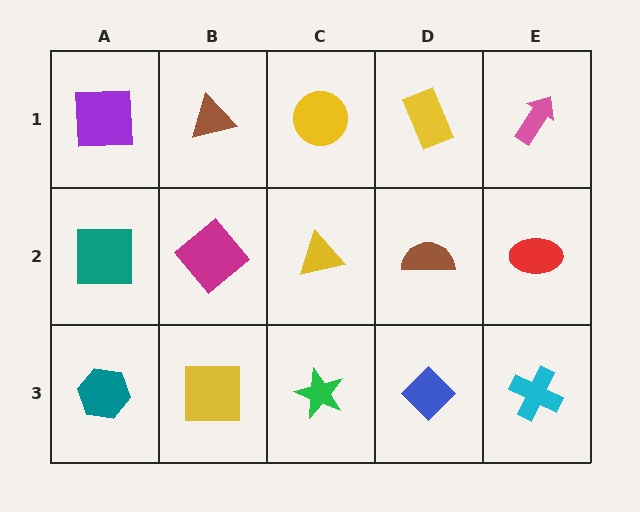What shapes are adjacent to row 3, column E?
A red ellipse (row 2, column E), a blue diamond (row 3, column D).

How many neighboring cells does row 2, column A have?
3.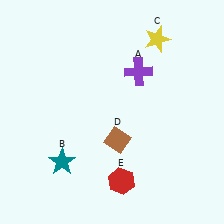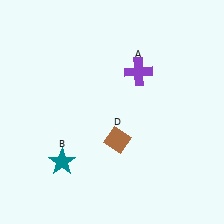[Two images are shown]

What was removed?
The yellow star (C), the red hexagon (E) were removed in Image 2.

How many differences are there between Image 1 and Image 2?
There are 2 differences between the two images.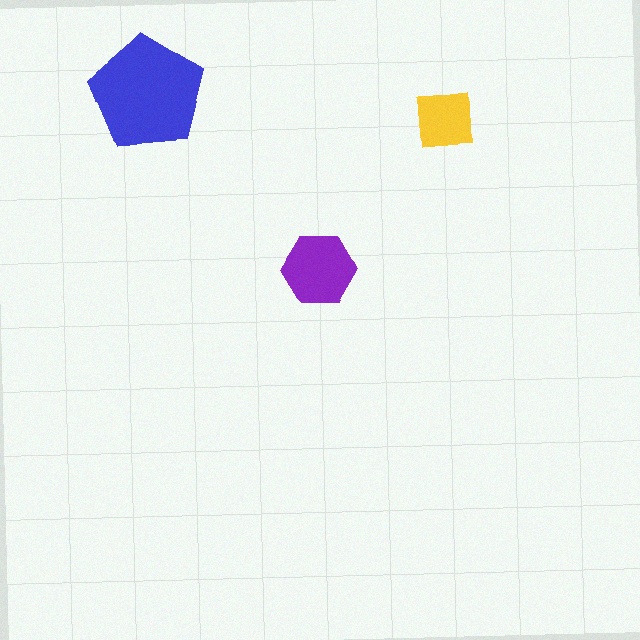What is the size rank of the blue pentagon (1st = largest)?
1st.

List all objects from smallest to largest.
The yellow square, the purple hexagon, the blue pentagon.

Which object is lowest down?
The purple hexagon is bottommost.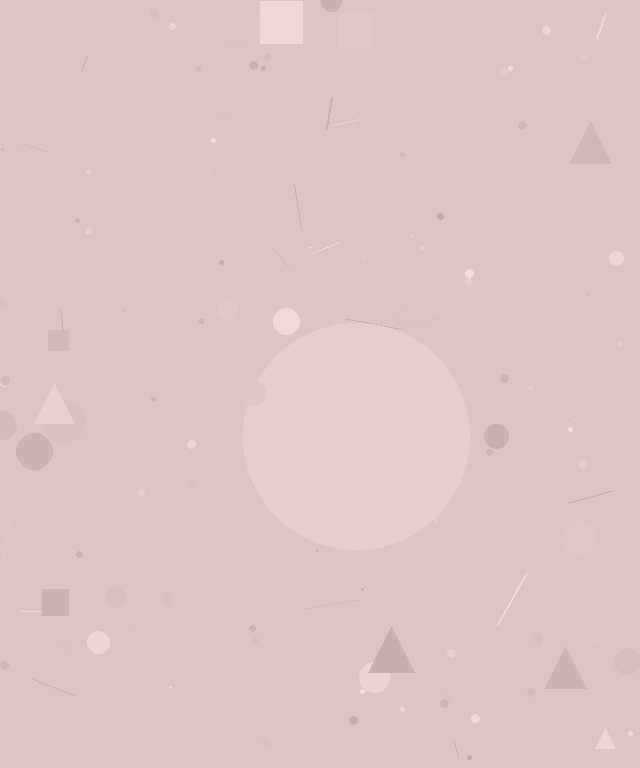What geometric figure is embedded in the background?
A circle is embedded in the background.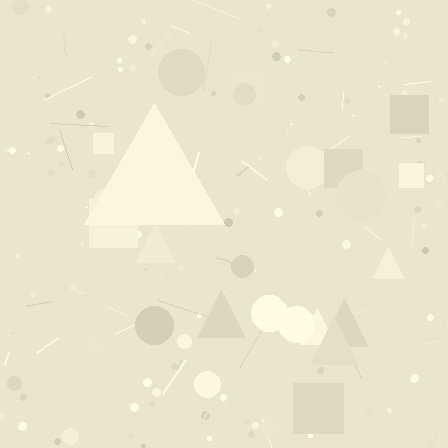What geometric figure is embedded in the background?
A triangle is embedded in the background.